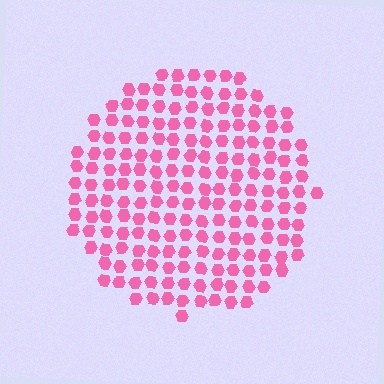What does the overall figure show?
The overall figure shows a circle.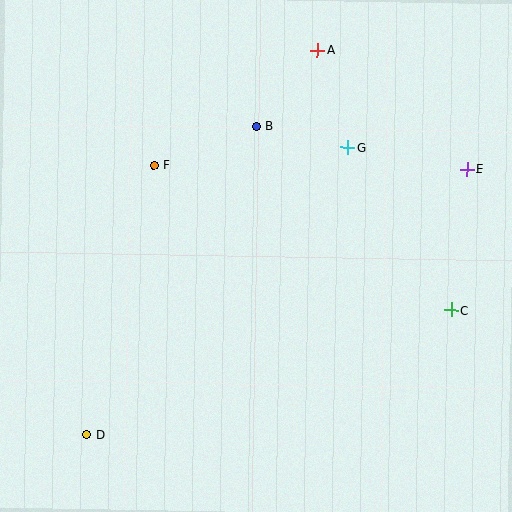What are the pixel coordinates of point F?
Point F is at (154, 165).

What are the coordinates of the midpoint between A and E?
The midpoint between A and E is at (392, 109).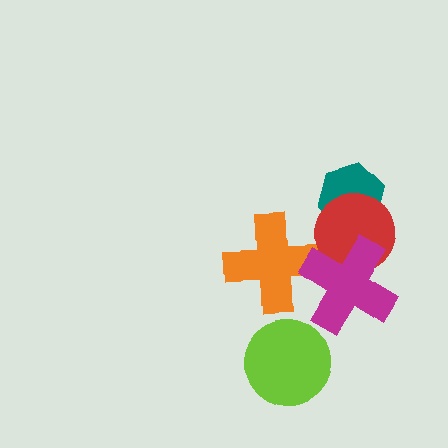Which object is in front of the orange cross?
The magenta cross is in front of the orange cross.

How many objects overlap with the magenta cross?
2 objects overlap with the magenta cross.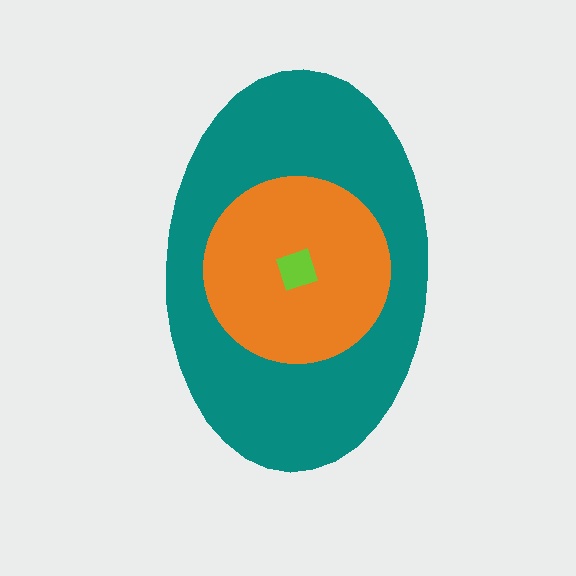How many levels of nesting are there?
3.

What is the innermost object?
The lime diamond.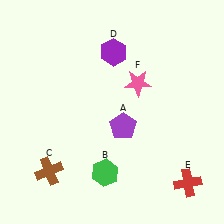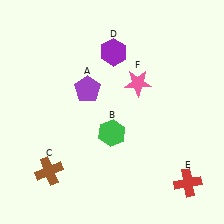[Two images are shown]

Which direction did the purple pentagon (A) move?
The purple pentagon (A) moved up.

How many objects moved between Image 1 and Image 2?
2 objects moved between the two images.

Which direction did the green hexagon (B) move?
The green hexagon (B) moved up.